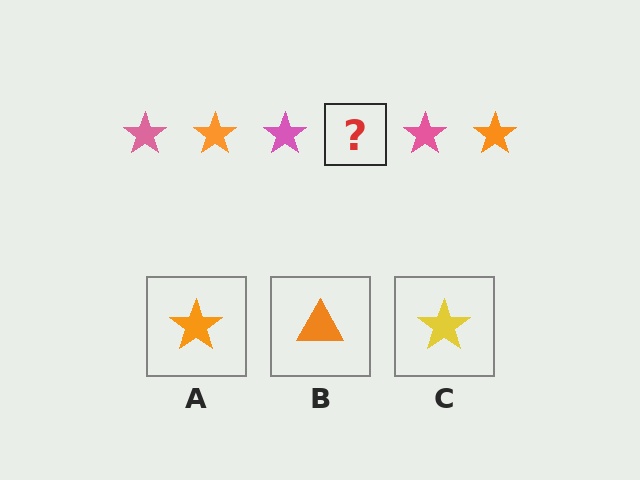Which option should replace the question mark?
Option A.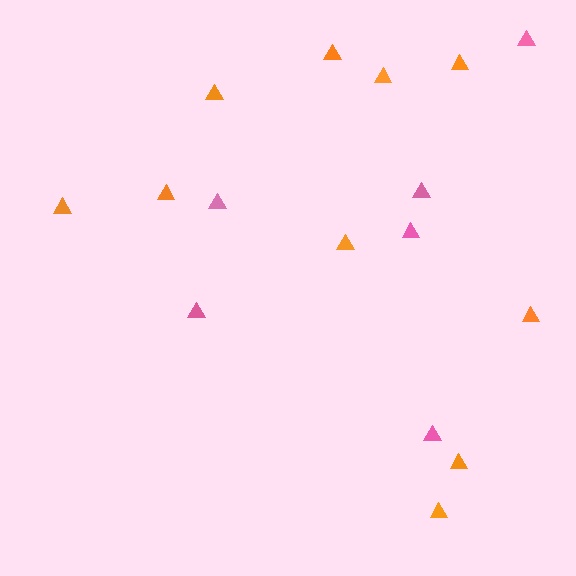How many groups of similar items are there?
There are 2 groups: one group of orange triangles (10) and one group of pink triangles (6).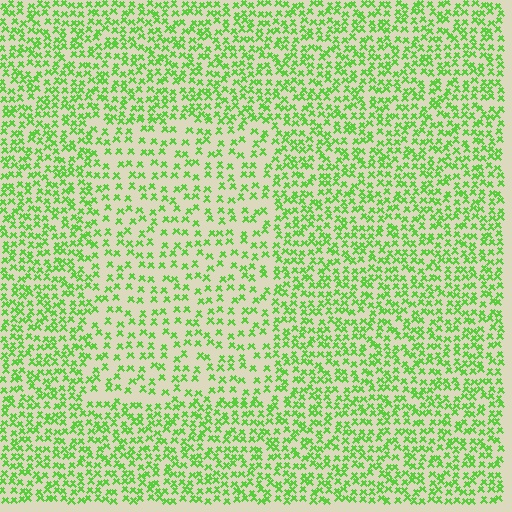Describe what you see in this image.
The image contains small lime elements arranged at two different densities. A rectangle-shaped region is visible where the elements are less densely packed than the surrounding area.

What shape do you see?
I see a rectangle.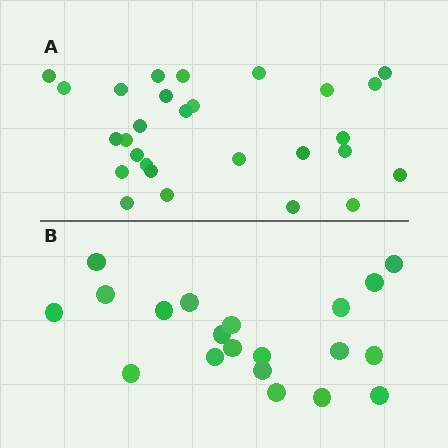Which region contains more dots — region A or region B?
Region A (the top region) has more dots.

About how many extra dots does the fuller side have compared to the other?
Region A has roughly 8 or so more dots than region B.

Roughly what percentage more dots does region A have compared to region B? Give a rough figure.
About 40% more.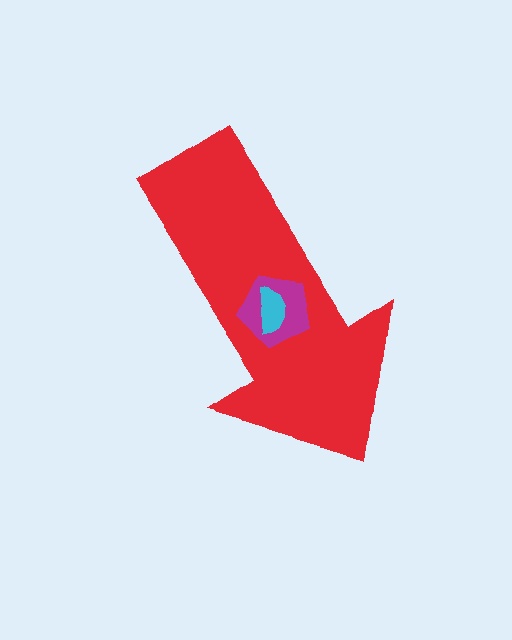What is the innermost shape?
The cyan semicircle.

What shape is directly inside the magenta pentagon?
The cyan semicircle.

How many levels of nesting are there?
3.